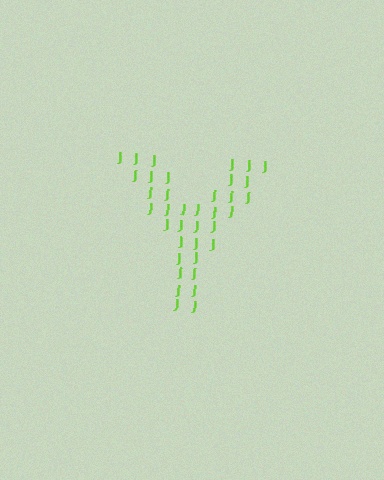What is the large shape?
The large shape is the letter Y.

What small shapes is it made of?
It is made of small letter J's.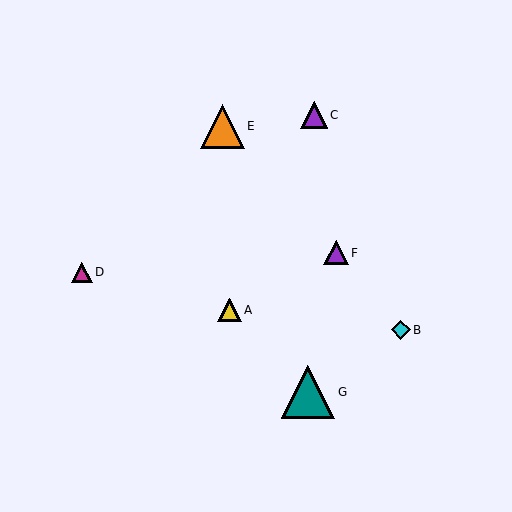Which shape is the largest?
The teal triangle (labeled G) is the largest.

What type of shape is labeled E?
Shape E is an orange triangle.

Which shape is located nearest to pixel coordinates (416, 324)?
The cyan diamond (labeled B) at (401, 330) is nearest to that location.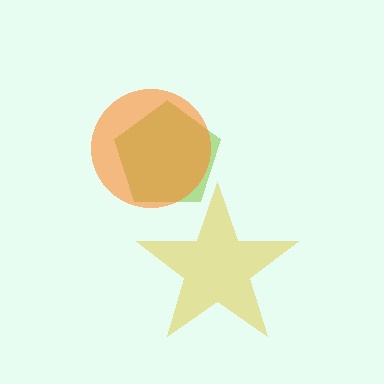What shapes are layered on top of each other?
The layered shapes are: a yellow star, a lime pentagon, an orange circle.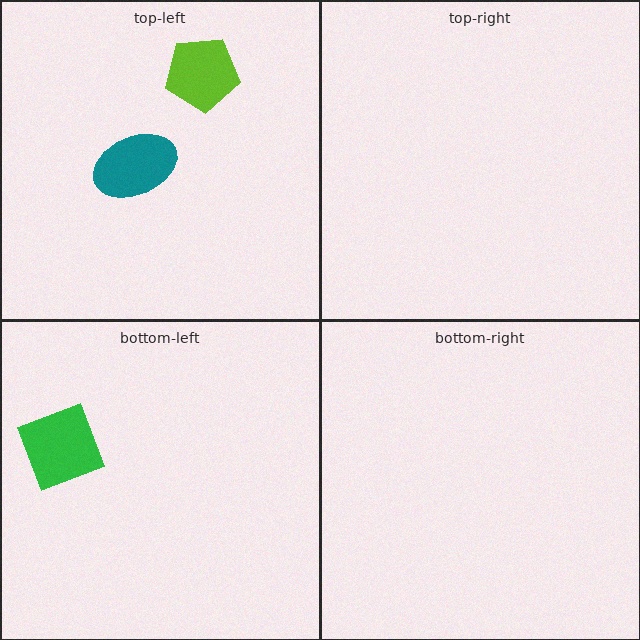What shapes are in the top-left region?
The teal ellipse, the lime pentagon.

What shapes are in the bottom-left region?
The green diamond.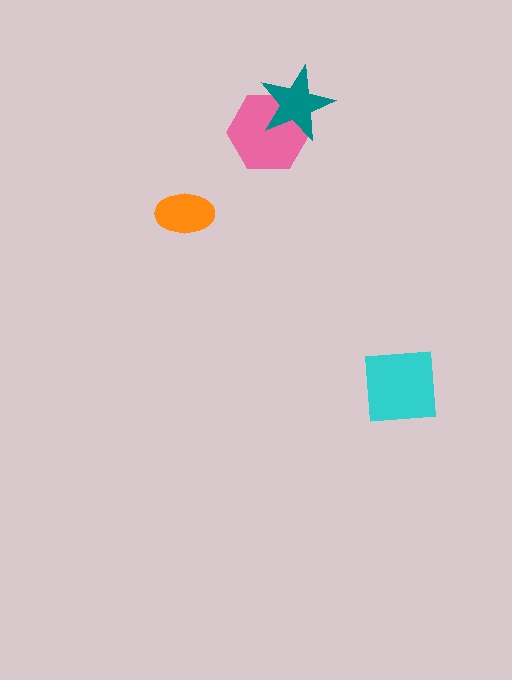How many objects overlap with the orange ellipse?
0 objects overlap with the orange ellipse.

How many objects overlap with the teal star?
1 object overlaps with the teal star.